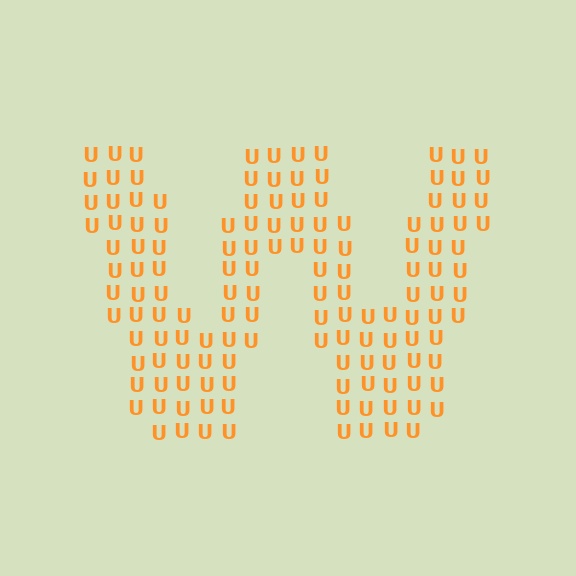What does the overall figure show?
The overall figure shows the letter W.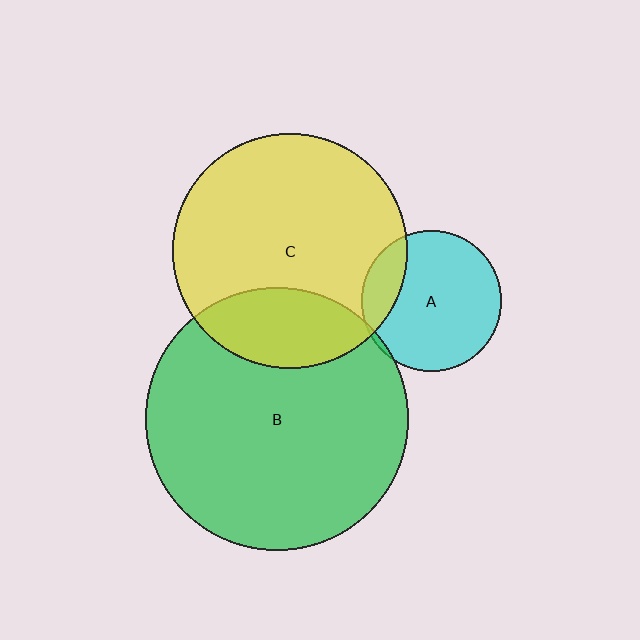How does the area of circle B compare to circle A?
Approximately 3.5 times.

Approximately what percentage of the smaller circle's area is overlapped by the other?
Approximately 20%.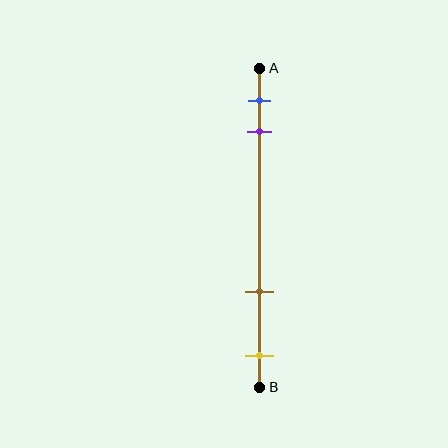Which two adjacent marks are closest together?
The blue and purple marks are the closest adjacent pair.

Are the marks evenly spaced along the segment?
No, the marks are not evenly spaced.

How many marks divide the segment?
There are 4 marks dividing the segment.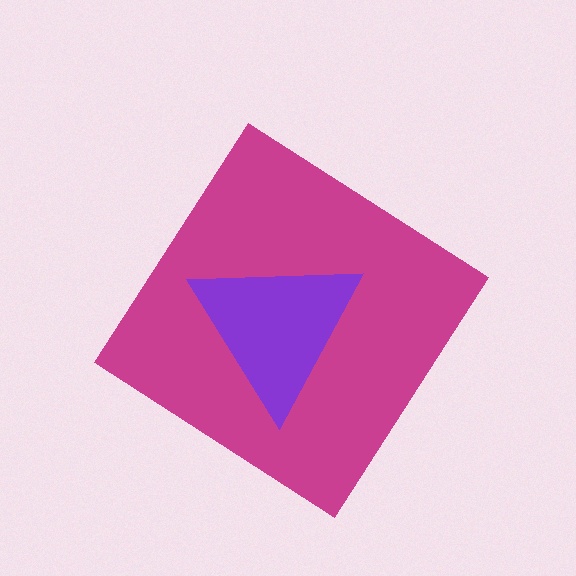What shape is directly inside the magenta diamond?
The purple triangle.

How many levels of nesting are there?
2.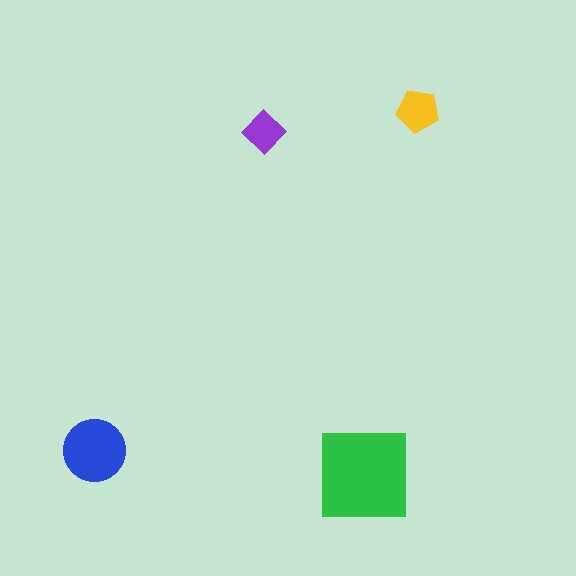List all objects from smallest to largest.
The purple diamond, the yellow pentagon, the blue circle, the green square.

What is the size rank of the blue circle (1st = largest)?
2nd.